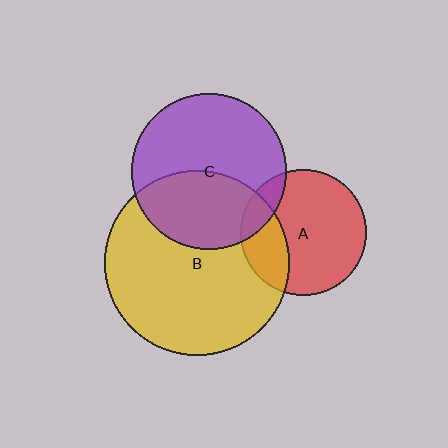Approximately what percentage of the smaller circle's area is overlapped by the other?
Approximately 25%.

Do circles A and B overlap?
Yes.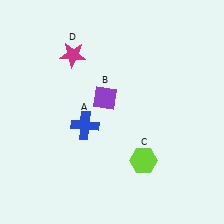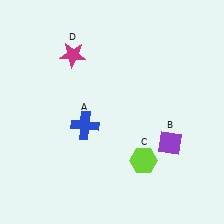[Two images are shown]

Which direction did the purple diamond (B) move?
The purple diamond (B) moved right.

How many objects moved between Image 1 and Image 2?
1 object moved between the two images.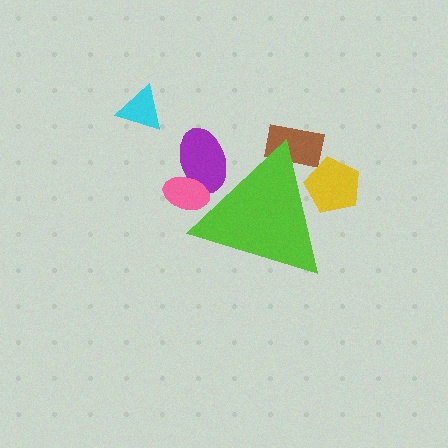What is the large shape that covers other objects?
A lime triangle.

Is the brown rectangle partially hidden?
Yes, the brown rectangle is partially hidden behind the lime triangle.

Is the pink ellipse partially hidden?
Yes, the pink ellipse is partially hidden behind the lime triangle.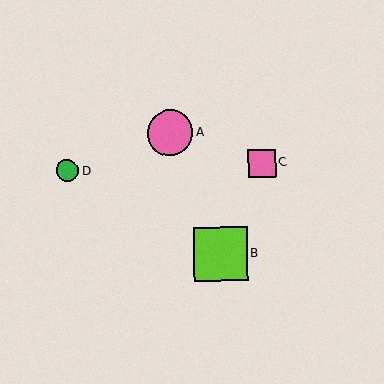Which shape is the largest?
The lime square (labeled B) is the largest.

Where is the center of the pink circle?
The center of the pink circle is at (170, 133).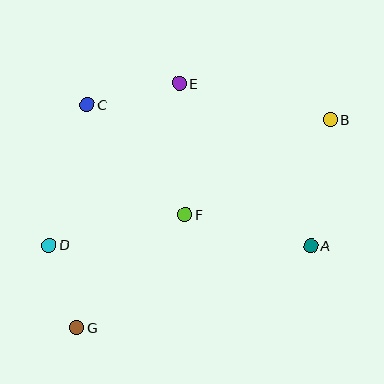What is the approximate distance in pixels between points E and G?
The distance between E and G is approximately 265 pixels.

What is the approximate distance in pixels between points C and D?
The distance between C and D is approximately 145 pixels.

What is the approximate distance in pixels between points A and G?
The distance between A and G is approximately 248 pixels.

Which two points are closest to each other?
Points D and G are closest to each other.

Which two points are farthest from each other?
Points B and G are farthest from each other.